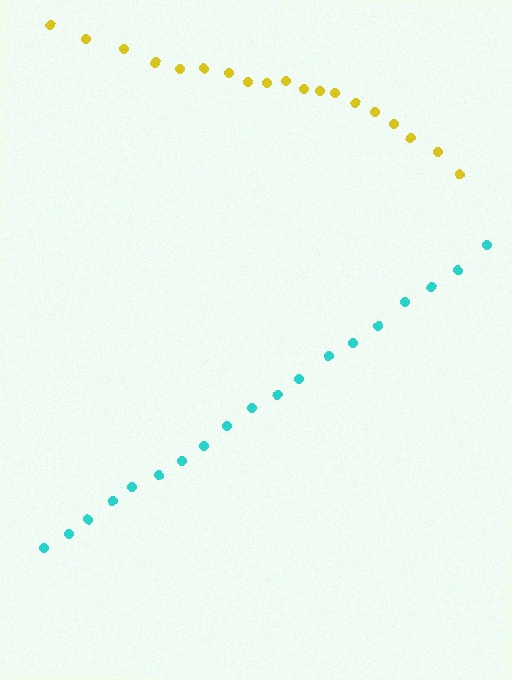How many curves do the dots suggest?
There are 2 distinct paths.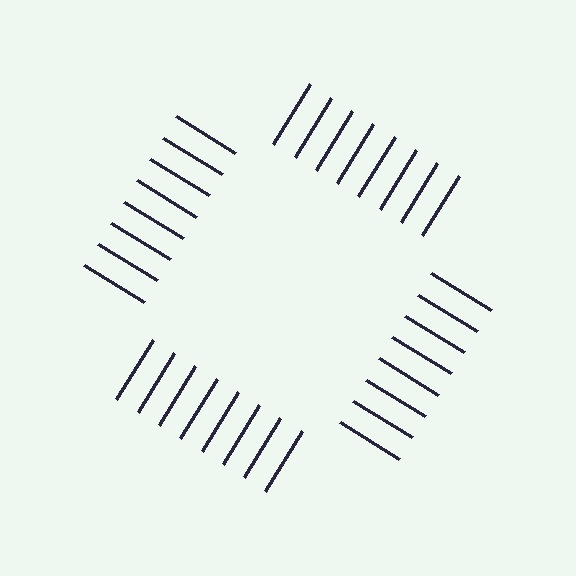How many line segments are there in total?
32 — 8 along each of the 4 edges.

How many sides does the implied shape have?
4 sides — the line-ends trace a square.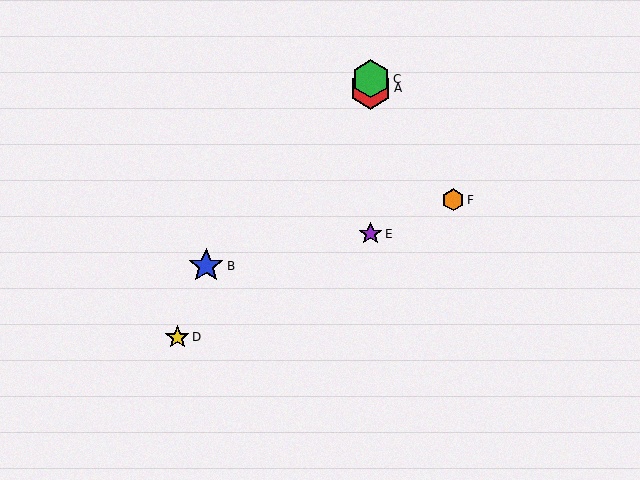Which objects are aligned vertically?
Objects A, C, E are aligned vertically.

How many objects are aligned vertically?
3 objects (A, C, E) are aligned vertically.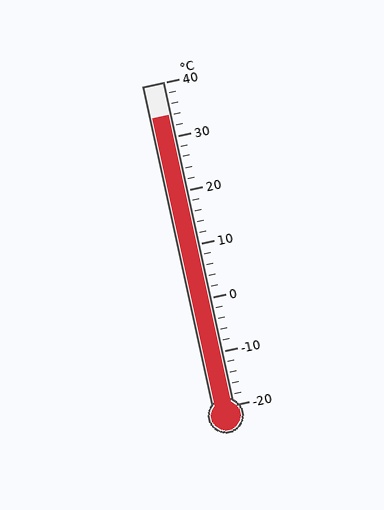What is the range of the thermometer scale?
The thermometer scale ranges from -20°C to 40°C.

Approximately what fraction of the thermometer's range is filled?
The thermometer is filled to approximately 90% of its range.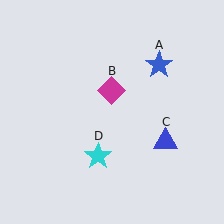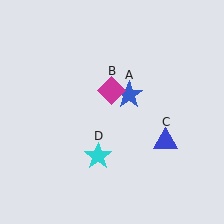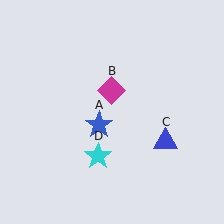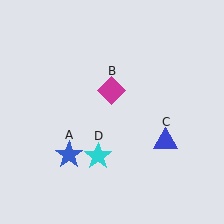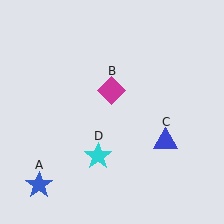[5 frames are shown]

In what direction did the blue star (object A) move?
The blue star (object A) moved down and to the left.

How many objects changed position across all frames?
1 object changed position: blue star (object A).